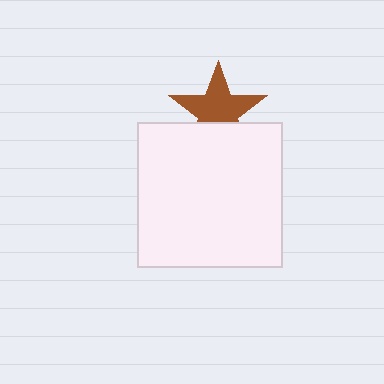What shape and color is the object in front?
The object in front is a white square.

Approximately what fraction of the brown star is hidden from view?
Roughly 32% of the brown star is hidden behind the white square.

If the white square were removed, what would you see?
You would see the complete brown star.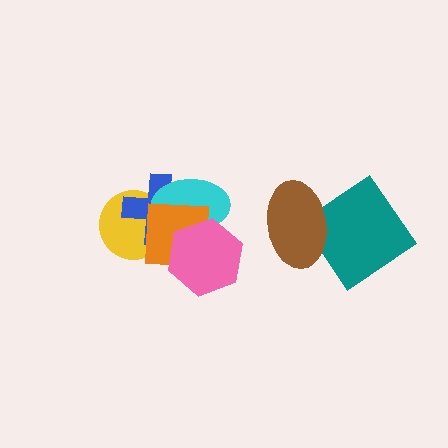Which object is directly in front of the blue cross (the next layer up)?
The cyan ellipse is directly in front of the blue cross.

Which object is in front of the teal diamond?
The brown ellipse is in front of the teal diamond.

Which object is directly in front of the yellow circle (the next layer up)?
The blue cross is directly in front of the yellow circle.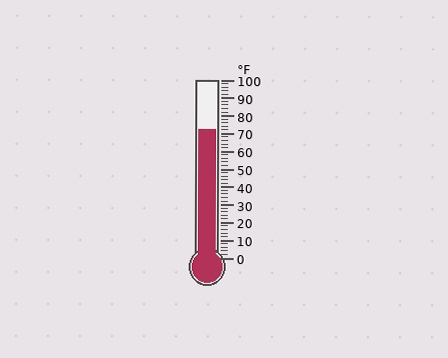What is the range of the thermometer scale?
The thermometer scale ranges from 0°F to 100°F.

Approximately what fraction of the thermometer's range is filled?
The thermometer is filled to approximately 70% of its range.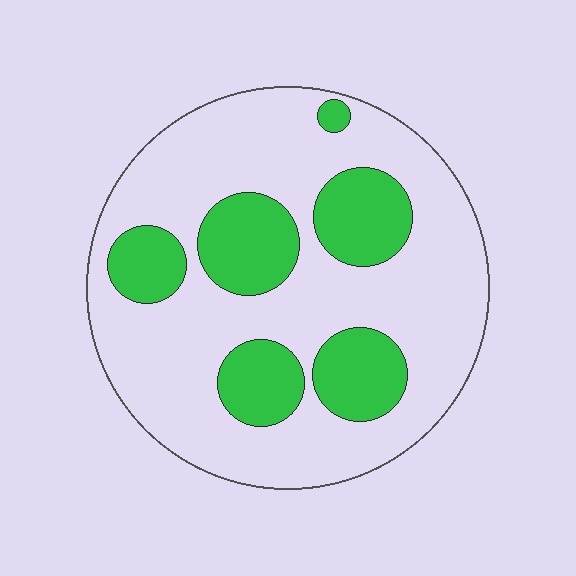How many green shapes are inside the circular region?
6.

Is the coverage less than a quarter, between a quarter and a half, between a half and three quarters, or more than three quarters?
Between a quarter and a half.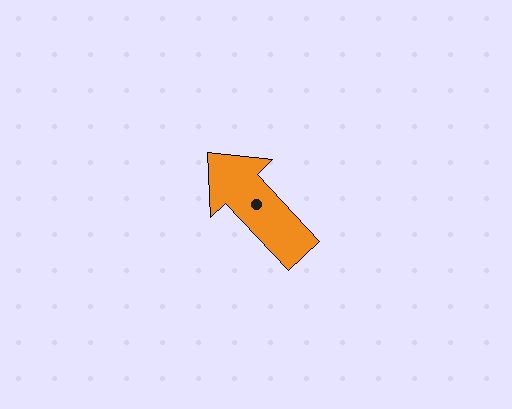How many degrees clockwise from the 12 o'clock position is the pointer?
Approximately 317 degrees.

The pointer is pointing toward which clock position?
Roughly 11 o'clock.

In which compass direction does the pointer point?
Northwest.